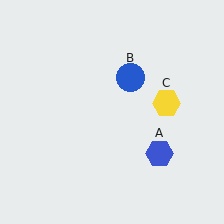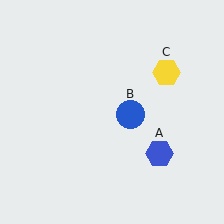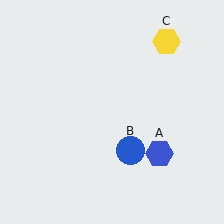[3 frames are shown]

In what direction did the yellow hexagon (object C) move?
The yellow hexagon (object C) moved up.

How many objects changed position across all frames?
2 objects changed position: blue circle (object B), yellow hexagon (object C).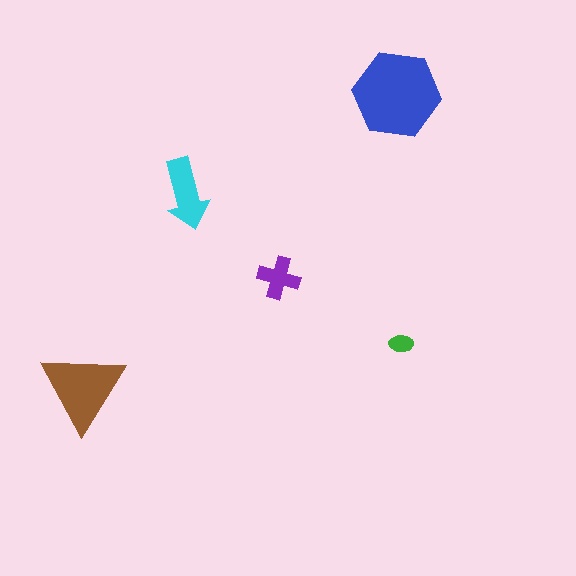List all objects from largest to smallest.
The blue hexagon, the brown triangle, the cyan arrow, the purple cross, the green ellipse.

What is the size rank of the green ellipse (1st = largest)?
5th.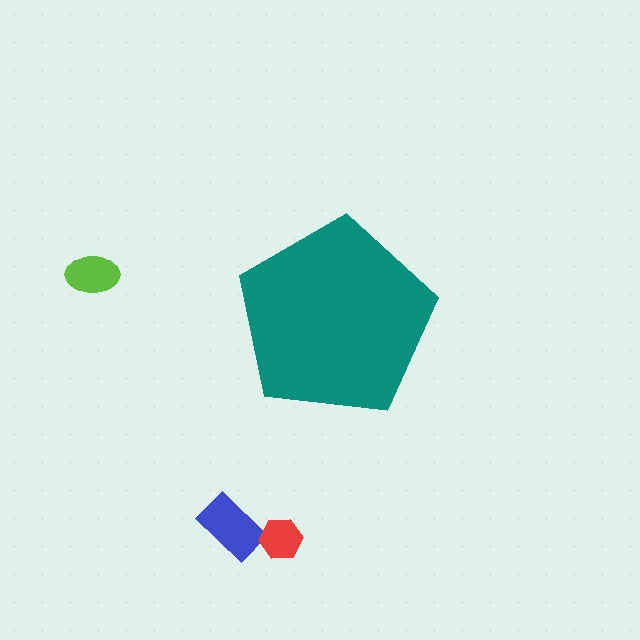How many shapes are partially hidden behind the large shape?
0 shapes are partially hidden.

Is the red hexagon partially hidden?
No, the red hexagon is fully visible.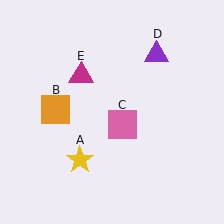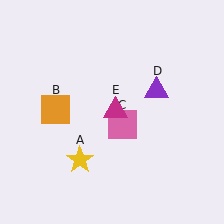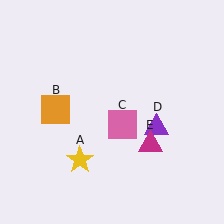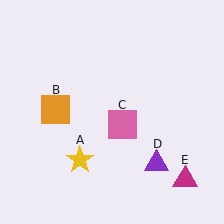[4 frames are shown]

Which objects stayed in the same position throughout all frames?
Yellow star (object A) and orange square (object B) and pink square (object C) remained stationary.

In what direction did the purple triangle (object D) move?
The purple triangle (object D) moved down.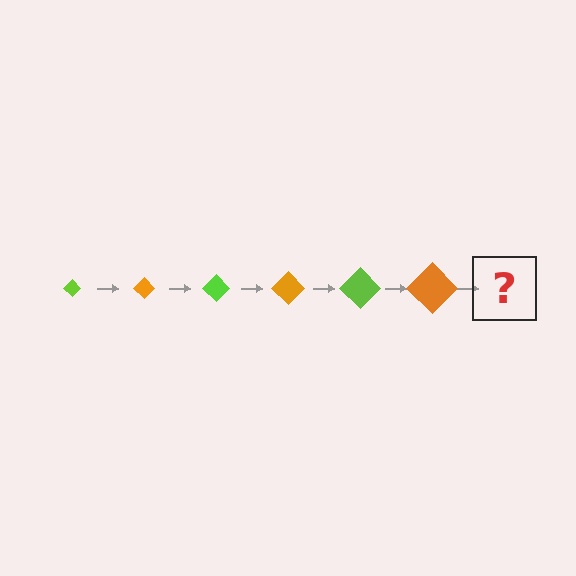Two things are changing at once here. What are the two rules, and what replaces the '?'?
The two rules are that the diamond grows larger each step and the color cycles through lime and orange. The '?' should be a lime diamond, larger than the previous one.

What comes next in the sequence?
The next element should be a lime diamond, larger than the previous one.